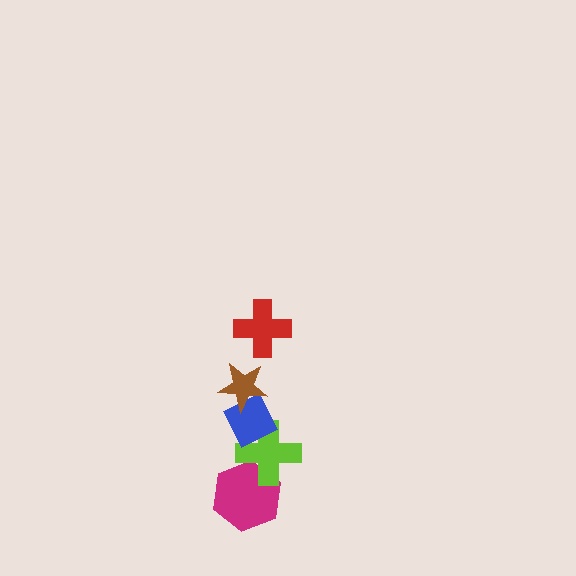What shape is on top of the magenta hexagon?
The lime cross is on top of the magenta hexagon.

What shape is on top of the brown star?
The red cross is on top of the brown star.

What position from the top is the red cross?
The red cross is 1st from the top.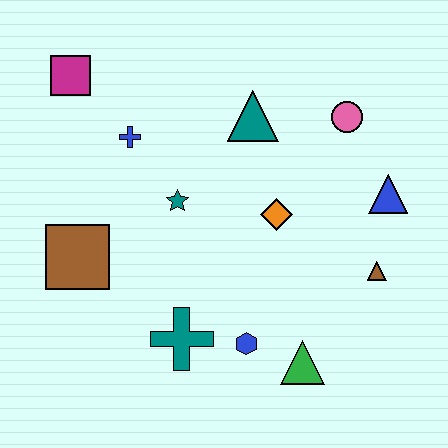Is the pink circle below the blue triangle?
No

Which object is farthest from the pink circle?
The brown square is farthest from the pink circle.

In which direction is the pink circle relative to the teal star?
The pink circle is to the right of the teal star.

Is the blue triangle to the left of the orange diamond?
No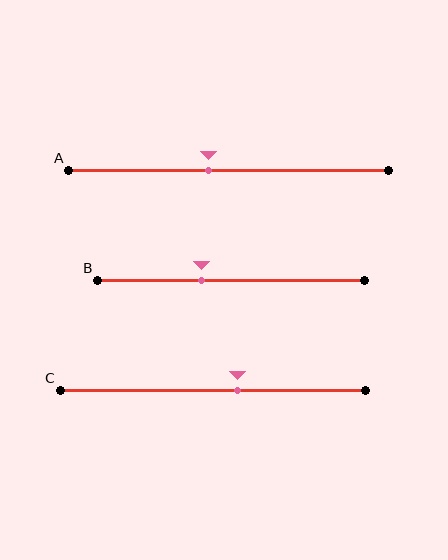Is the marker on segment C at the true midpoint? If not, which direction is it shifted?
No, the marker on segment C is shifted to the right by about 8% of the segment length.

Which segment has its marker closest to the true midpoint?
Segment A has its marker closest to the true midpoint.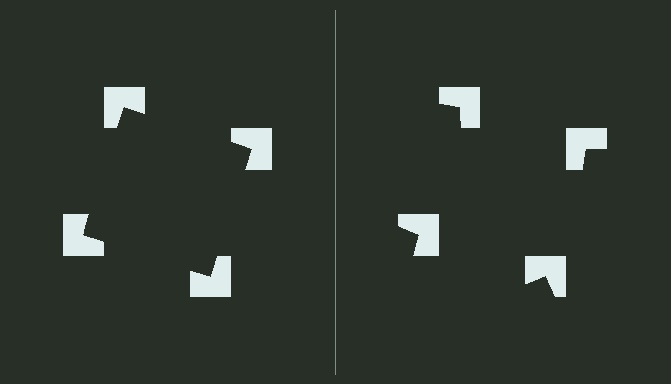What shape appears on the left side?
An illusory square.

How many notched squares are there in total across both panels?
8 — 4 on each side.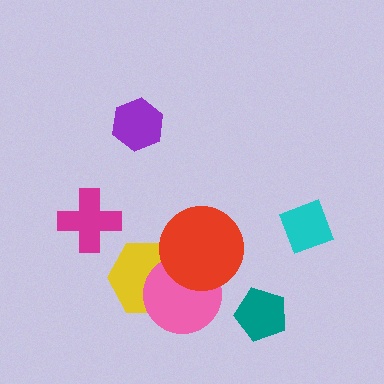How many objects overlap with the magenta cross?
0 objects overlap with the magenta cross.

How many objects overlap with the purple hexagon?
0 objects overlap with the purple hexagon.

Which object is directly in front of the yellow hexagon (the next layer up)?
The pink circle is directly in front of the yellow hexagon.